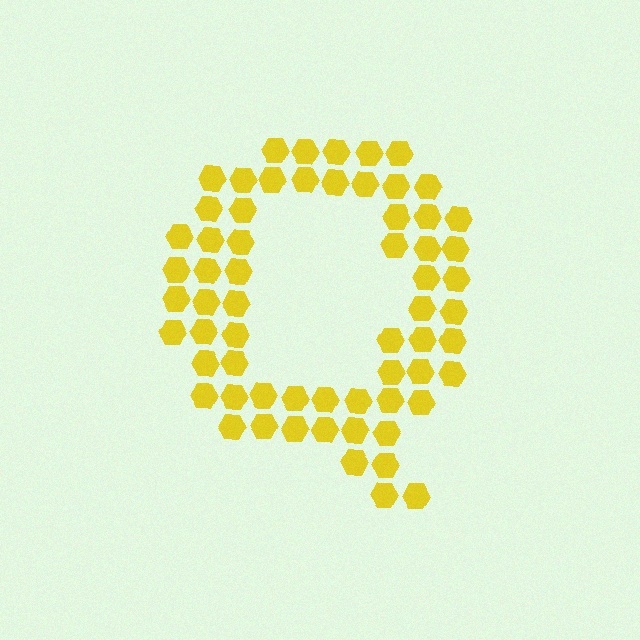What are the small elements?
The small elements are hexagons.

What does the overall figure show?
The overall figure shows the letter Q.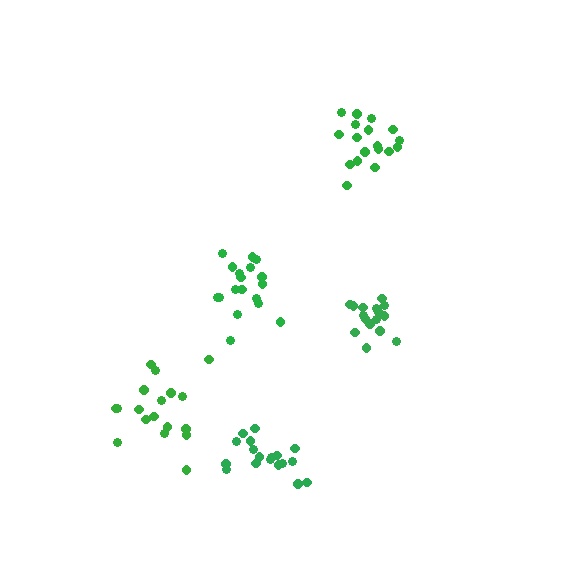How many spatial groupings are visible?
There are 5 spatial groupings.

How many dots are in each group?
Group 1: 18 dots, Group 2: 18 dots, Group 3: 18 dots, Group 4: 16 dots, Group 5: 18 dots (88 total).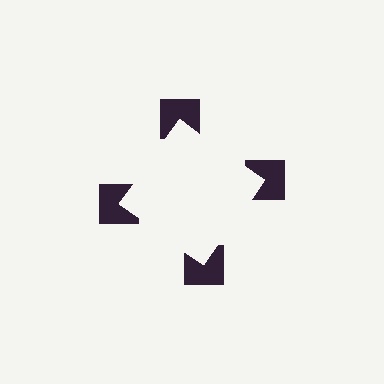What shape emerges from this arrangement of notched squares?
An illusory square — its edges are inferred from the aligned wedge cuts in the notched squares, not physically drawn.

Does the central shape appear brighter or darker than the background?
It typically appears slightly brighter than the background, even though no actual brightness change is drawn.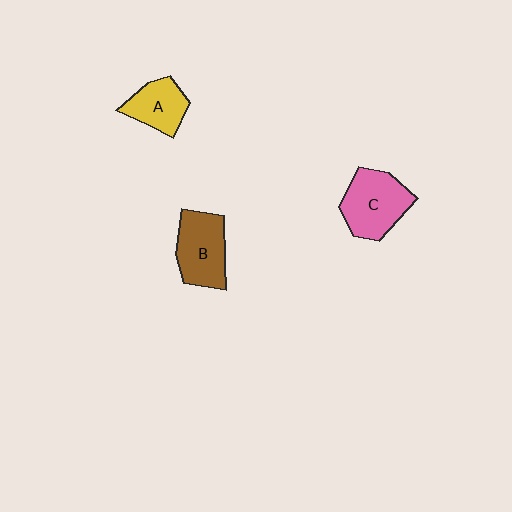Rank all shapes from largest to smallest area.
From largest to smallest: C (pink), B (brown), A (yellow).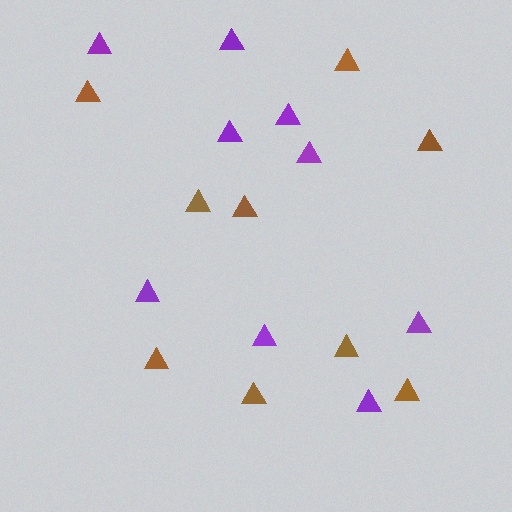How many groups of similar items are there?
There are 2 groups: one group of brown triangles (9) and one group of purple triangles (9).